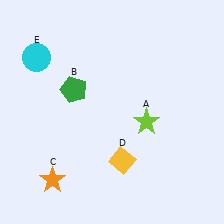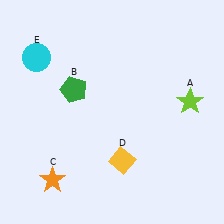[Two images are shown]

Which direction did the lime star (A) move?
The lime star (A) moved right.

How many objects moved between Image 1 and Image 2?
1 object moved between the two images.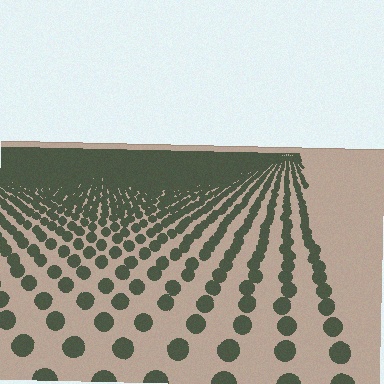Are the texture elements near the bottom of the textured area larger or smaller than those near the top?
Larger. Near the bottom, elements are closer to the viewer and appear at a bigger on-screen size.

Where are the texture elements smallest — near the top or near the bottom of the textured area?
Near the top.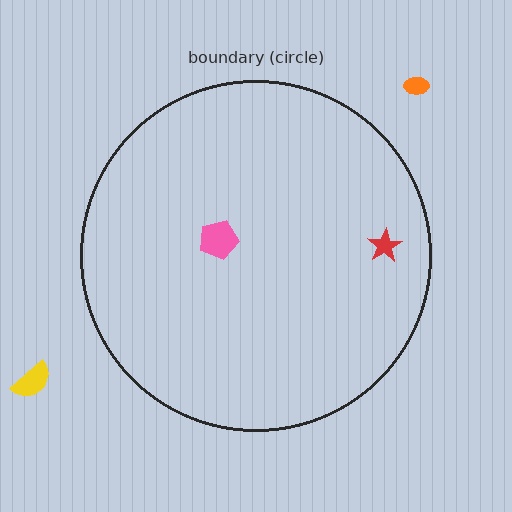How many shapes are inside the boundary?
2 inside, 2 outside.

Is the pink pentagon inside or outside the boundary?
Inside.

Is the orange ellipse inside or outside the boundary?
Outside.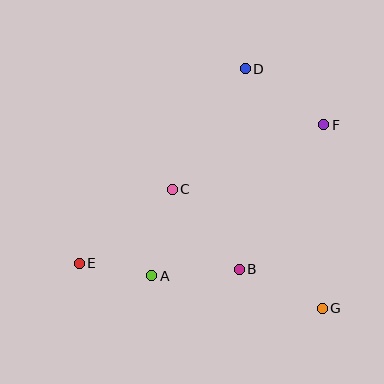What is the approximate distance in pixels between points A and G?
The distance between A and G is approximately 173 pixels.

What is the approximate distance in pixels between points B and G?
The distance between B and G is approximately 91 pixels.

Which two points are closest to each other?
Points A and E are closest to each other.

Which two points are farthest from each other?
Points E and F are farthest from each other.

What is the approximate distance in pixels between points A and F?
The distance between A and F is approximately 229 pixels.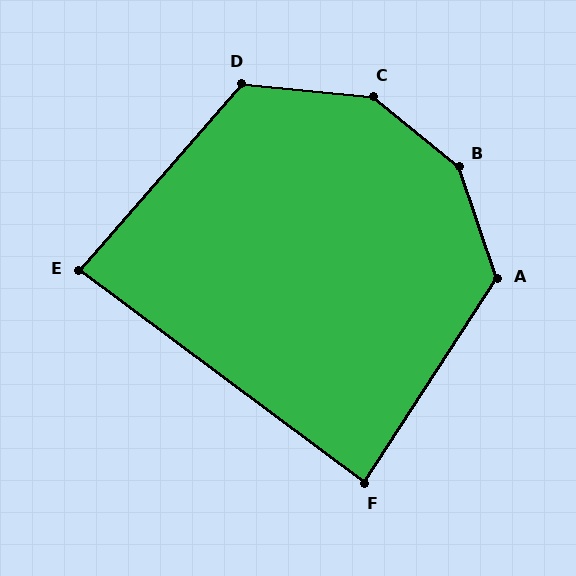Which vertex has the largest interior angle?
B, at approximately 148 degrees.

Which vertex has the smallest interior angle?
E, at approximately 86 degrees.